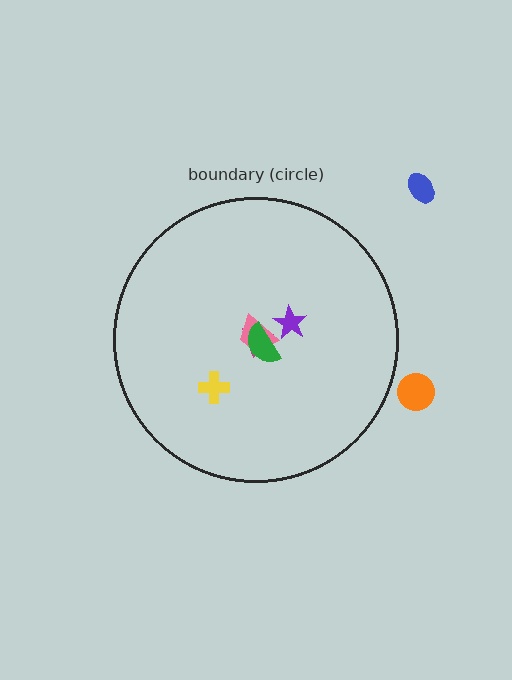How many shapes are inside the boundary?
5 inside, 2 outside.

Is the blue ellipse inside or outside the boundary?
Outside.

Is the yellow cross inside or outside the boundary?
Inside.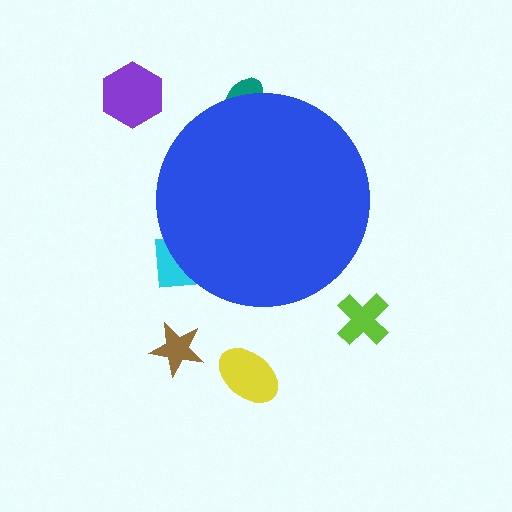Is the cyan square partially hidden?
Yes, the cyan square is partially hidden behind the blue circle.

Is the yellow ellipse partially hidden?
No, the yellow ellipse is fully visible.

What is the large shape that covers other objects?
A blue circle.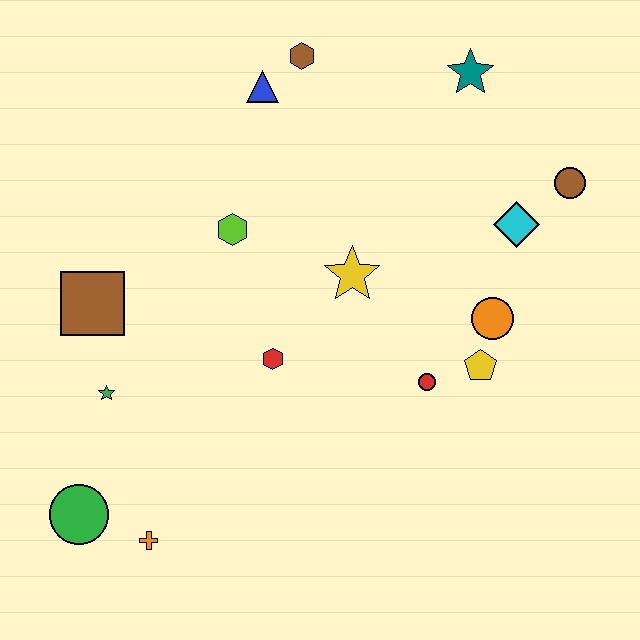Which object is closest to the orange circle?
The yellow pentagon is closest to the orange circle.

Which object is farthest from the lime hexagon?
The brown circle is farthest from the lime hexagon.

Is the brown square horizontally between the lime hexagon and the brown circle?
No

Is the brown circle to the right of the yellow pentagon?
Yes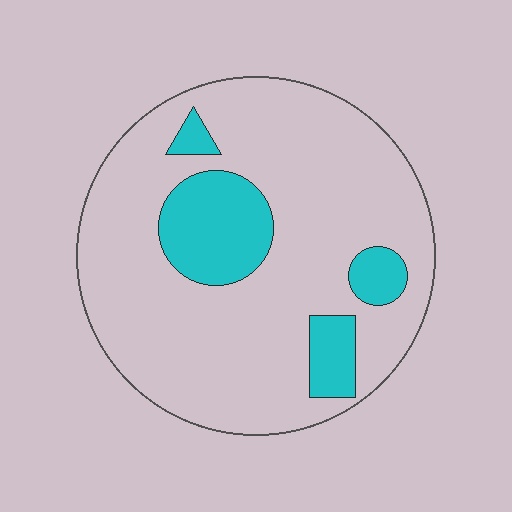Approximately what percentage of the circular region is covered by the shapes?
Approximately 20%.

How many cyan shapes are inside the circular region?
4.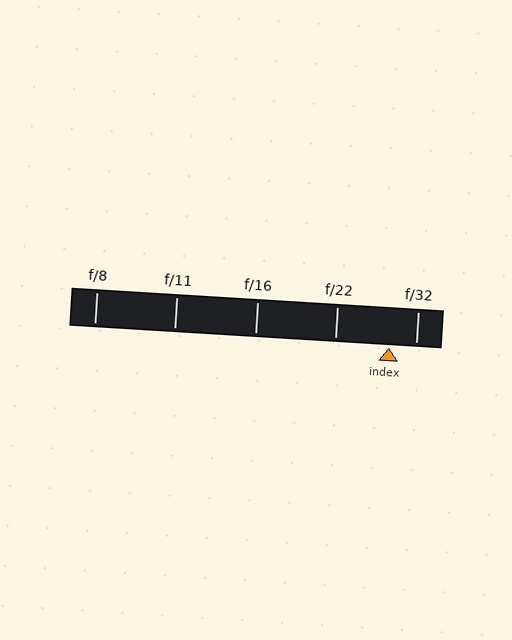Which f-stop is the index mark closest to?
The index mark is closest to f/32.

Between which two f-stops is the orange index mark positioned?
The index mark is between f/22 and f/32.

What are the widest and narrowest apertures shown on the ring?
The widest aperture shown is f/8 and the narrowest is f/32.